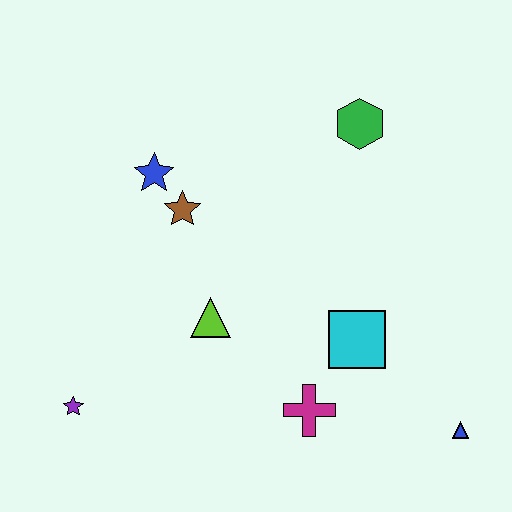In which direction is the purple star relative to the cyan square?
The purple star is to the left of the cyan square.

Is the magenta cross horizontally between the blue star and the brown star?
No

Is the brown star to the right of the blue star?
Yes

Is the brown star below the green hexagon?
Yes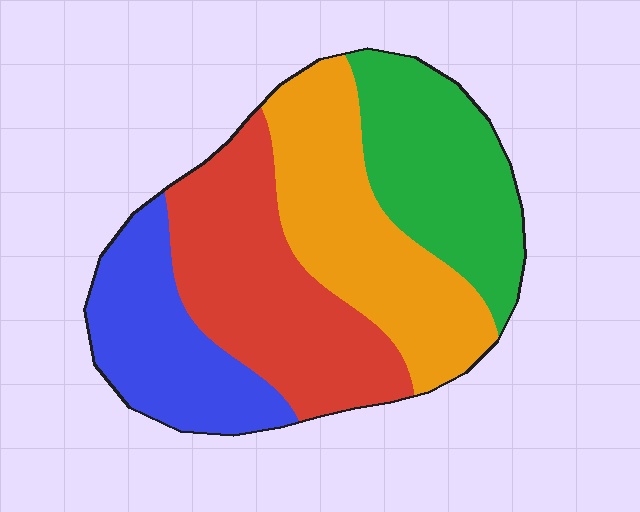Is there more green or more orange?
Orange.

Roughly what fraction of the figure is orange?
Orange takes up between a quarter and a half of the figure.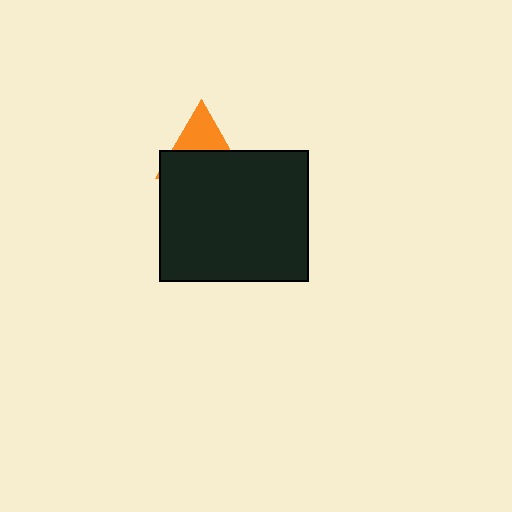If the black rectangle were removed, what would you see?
You would see the complete orange triangle.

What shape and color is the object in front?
The object in front is a black rectangle.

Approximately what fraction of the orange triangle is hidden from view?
Roughly 60% of the orange triangle is hidden behind the black rectangle.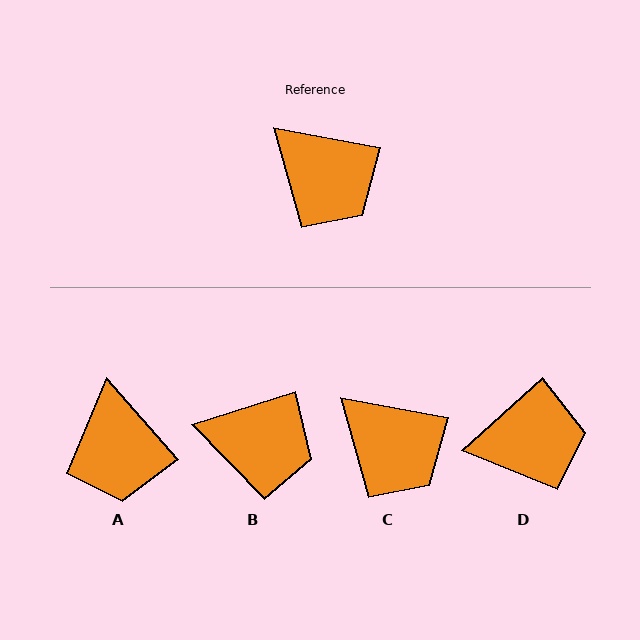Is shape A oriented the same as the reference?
No, it is off by about 38 degrees.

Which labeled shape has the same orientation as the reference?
C.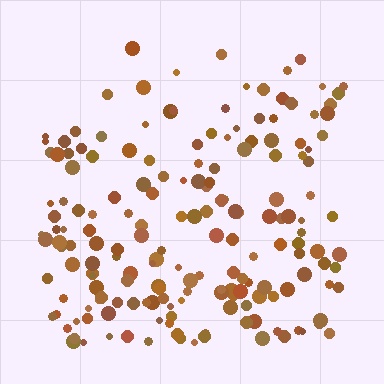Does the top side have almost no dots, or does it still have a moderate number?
Still a moderate number, just noticeably fewer than the bottom.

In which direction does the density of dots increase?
From top to bottom, with the bottom side densest.